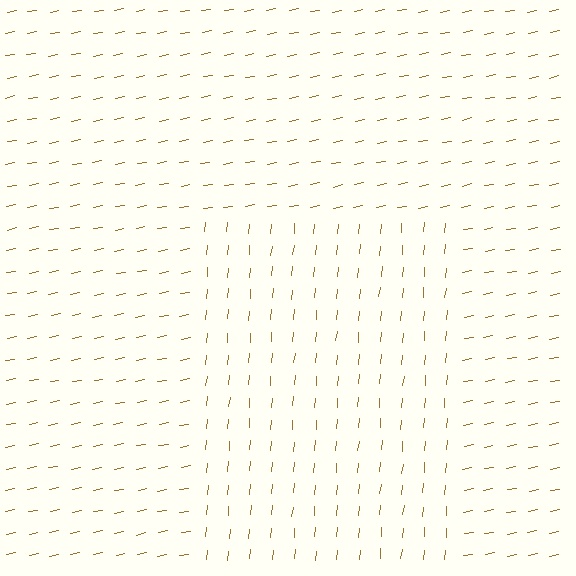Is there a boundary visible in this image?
Yes, there is a texture boundary formed by a change in line orientation.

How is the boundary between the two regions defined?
The boundary is defined purely by a change in line orientation (approximately 73 degrees difference). All lines are the same color and thickness.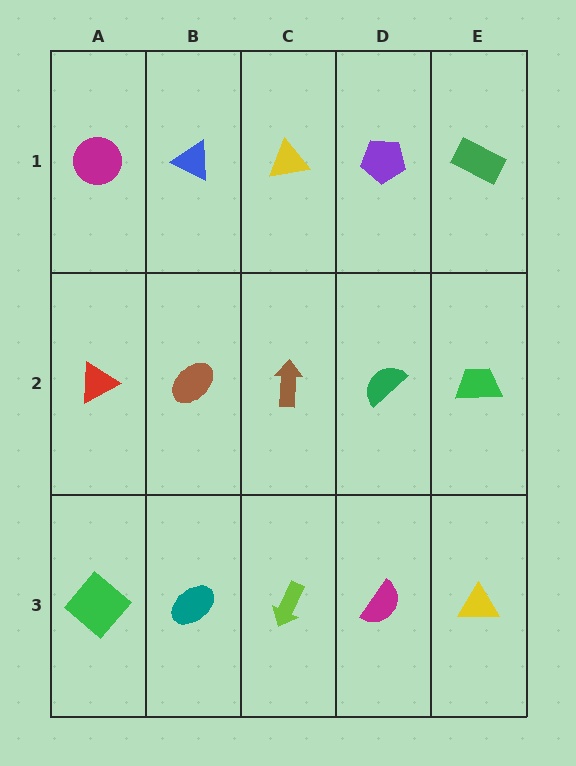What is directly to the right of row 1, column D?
A green rectangle.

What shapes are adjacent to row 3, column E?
A green trapezoid (row 2, column E), a magenta semicircle (row 3, column D).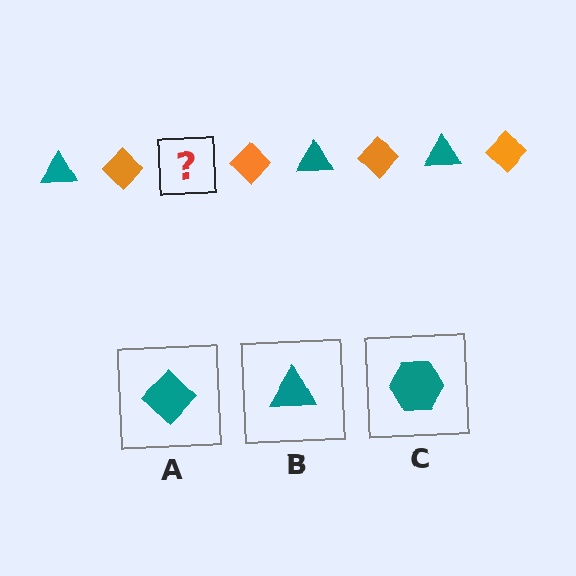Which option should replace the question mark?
Option B.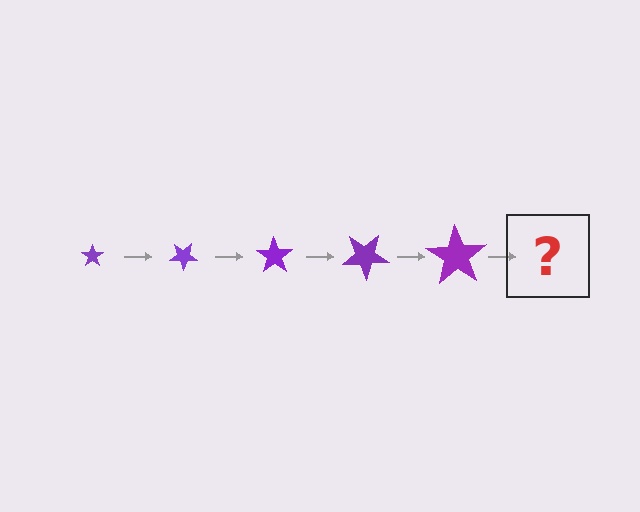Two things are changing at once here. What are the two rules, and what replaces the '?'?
The two rules are that the star grows larger each step and it rotates 35 degrees each step. The '?' should be a star, larger than the previous one and rotated 175 degrees from the start.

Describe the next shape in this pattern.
It should be a star, larger than the previous one and rotated 175 degrees from the start.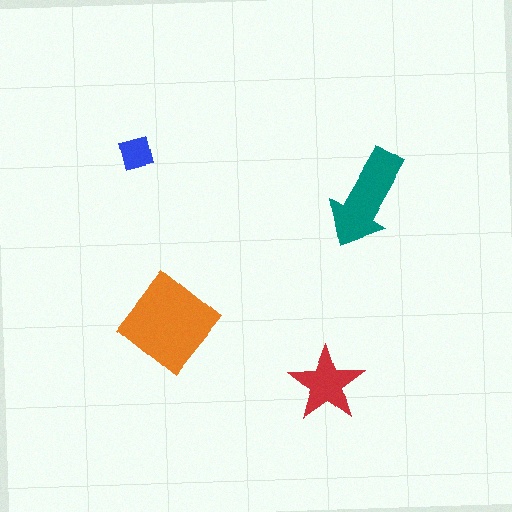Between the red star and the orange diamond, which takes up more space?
The orange diamond.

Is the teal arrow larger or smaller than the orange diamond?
Smaller.